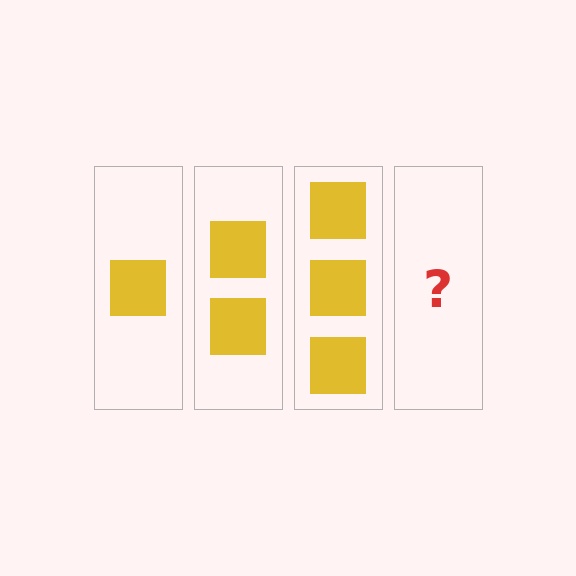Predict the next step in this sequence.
The next step is 4 squares.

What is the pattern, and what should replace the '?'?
The pattern is that each step adds one more square. The '?' should be 4 squares.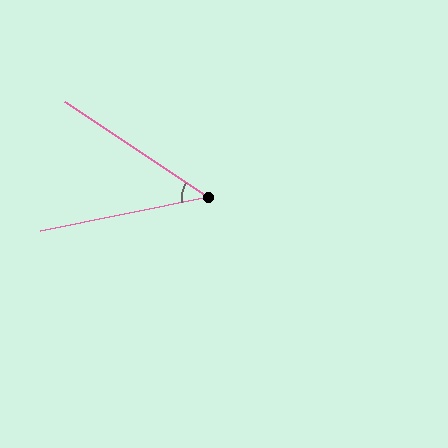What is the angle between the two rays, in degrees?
Approximately 45 degrees.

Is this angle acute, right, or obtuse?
It is acute.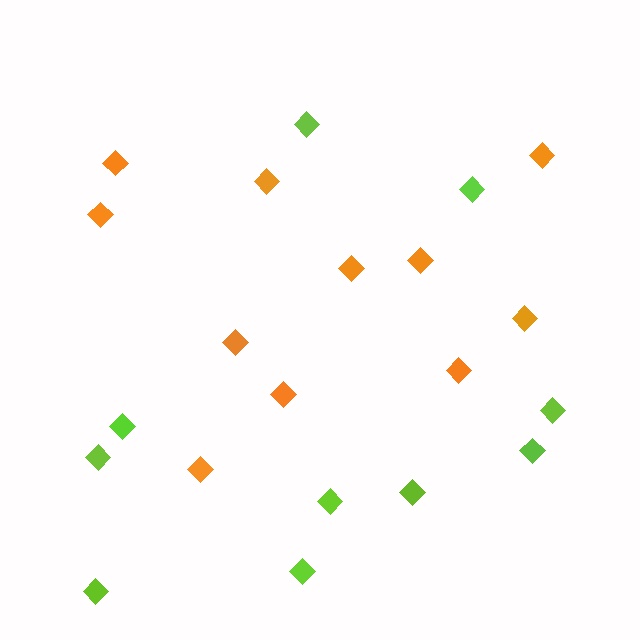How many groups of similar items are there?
There are 2 groups: one group of orange diamonds (11) and one group of lime diamonds (10).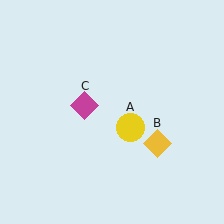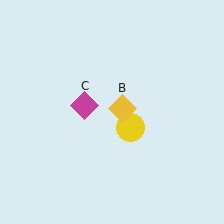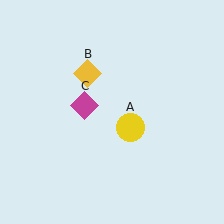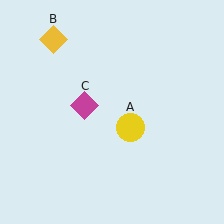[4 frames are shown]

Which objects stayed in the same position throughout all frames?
Yellow circle (object A) and magenta diamond (object C) remained stationary.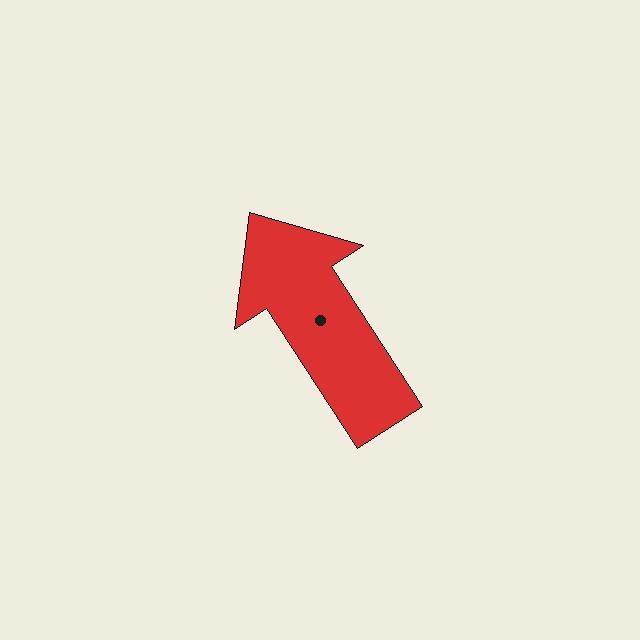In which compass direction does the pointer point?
Northwest.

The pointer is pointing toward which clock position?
Roughly 11 o'clock.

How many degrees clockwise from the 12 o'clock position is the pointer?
Approximately 327 degrees.